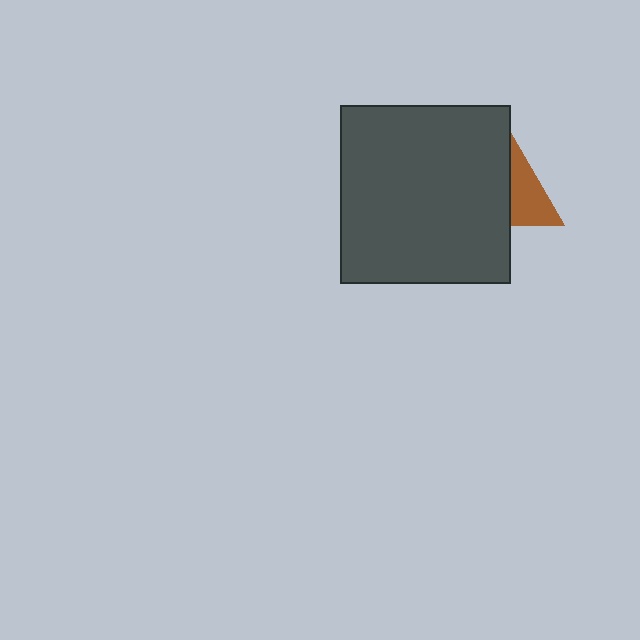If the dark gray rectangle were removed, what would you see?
You would see the complete brown triangle.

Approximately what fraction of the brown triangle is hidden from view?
Roughly 63% of the brown triangle is hidden behind the dark gray rectangle.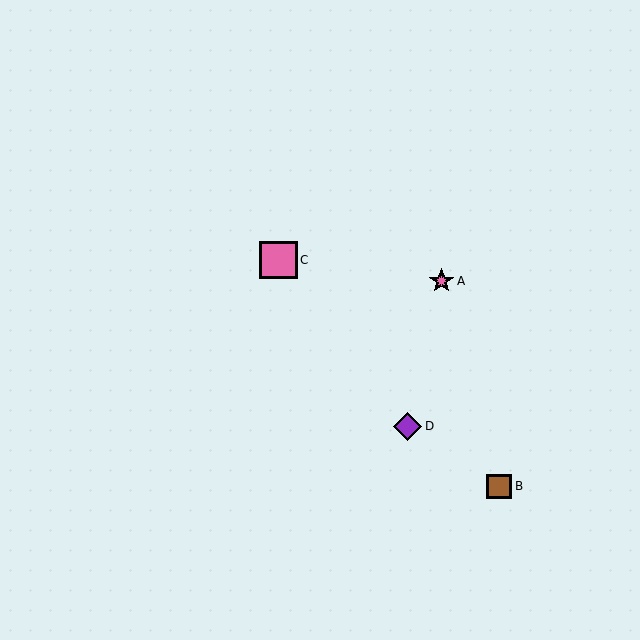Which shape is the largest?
The pink square (labeled C) is the largest.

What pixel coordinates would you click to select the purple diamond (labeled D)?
Click at (407, 426) to select the purple diamond D.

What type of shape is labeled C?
Shape C is a pink square.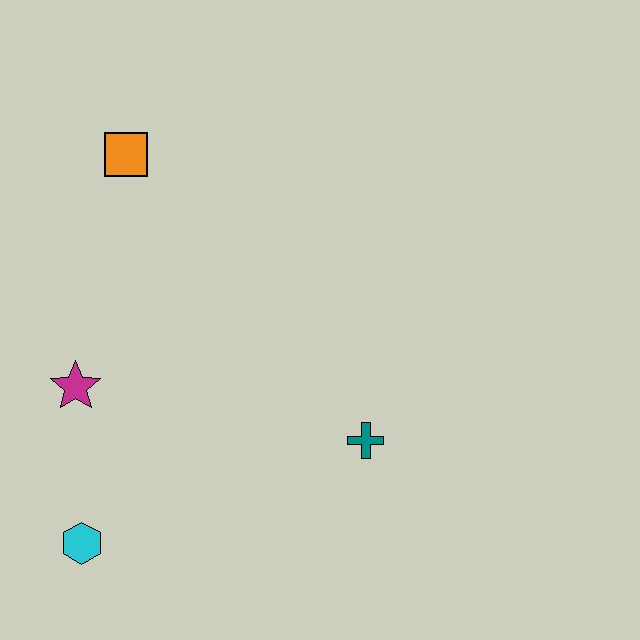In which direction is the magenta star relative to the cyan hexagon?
The magenta star is above the cyan hexagon.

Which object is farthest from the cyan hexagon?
The orange square is farthest from the cyan hexagon.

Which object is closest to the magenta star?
The cyan hexagon is closest to the magenta star.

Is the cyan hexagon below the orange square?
Yes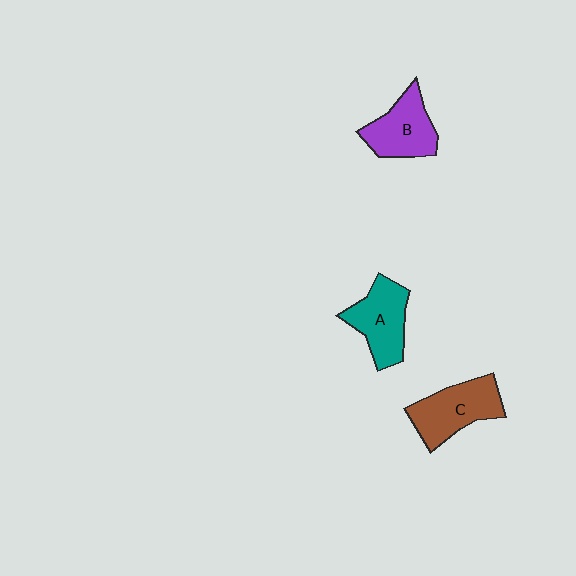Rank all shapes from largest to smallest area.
From largest to smallest: C (brown), A (teal), B (purple).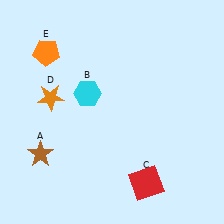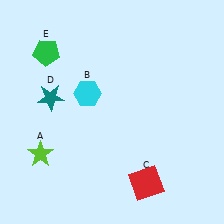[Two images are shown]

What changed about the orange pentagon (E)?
In Image 1, E is orange. In Image 2, it changed to green.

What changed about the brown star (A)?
In Image 1, A is brown. In Image 2, it changed to lime.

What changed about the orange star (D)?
In Image 1, D is orange. In Image 2, it changed to teal.